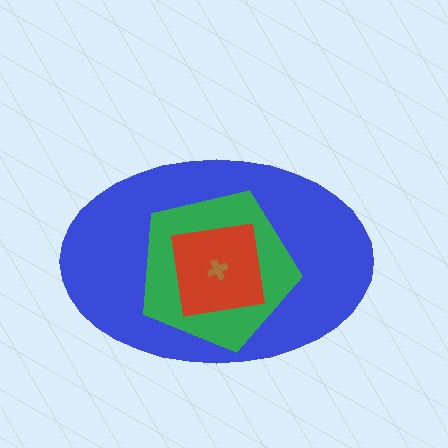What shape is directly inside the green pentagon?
The red square.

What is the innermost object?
The brown cross.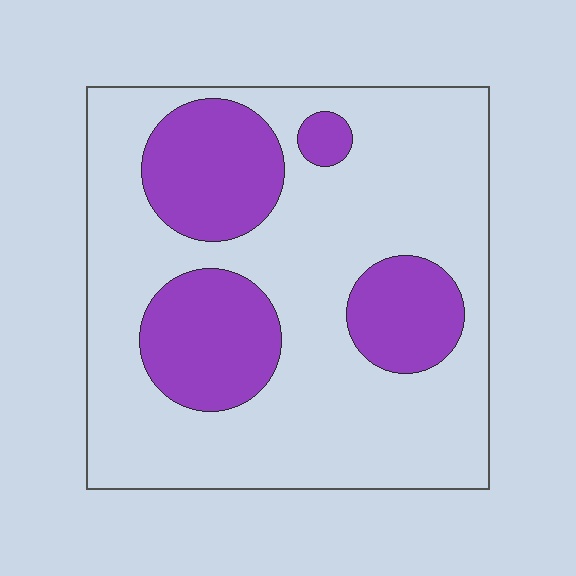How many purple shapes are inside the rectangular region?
4.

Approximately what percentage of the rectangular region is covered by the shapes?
Approximately 30%.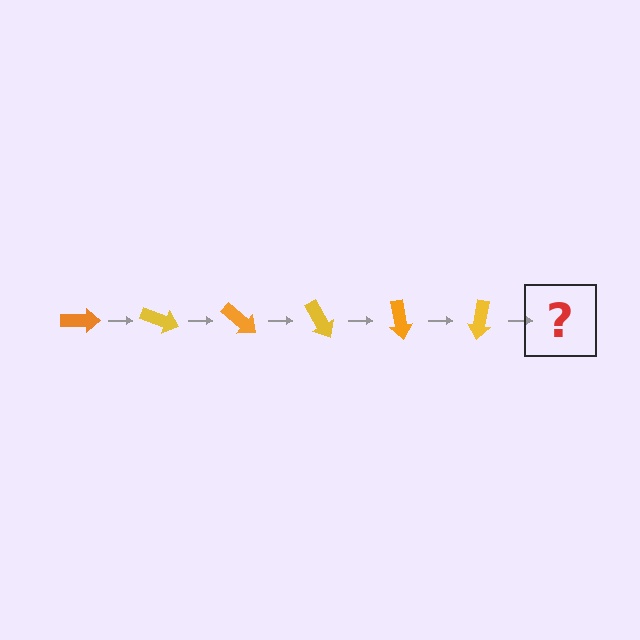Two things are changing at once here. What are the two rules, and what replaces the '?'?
The two rules are that it rotates 20 degrees each step and the color cycles through orange and yellow. The '?' should be an orange arrow, rotated 120 degrees from the start.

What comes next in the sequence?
The next element should be an orange arrow, rotated 120 degrees from the start.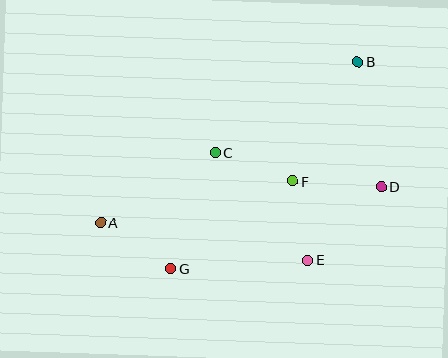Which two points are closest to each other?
Points E and F are closest to each other.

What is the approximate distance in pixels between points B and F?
The distance between B and F is approximately 136 pixels.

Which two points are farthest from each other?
Points A and B are farthest from each other.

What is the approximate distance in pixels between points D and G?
The distance between D and G is approximately 226 pixels.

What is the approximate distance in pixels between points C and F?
The distance between C and F is approximately 83 pixels.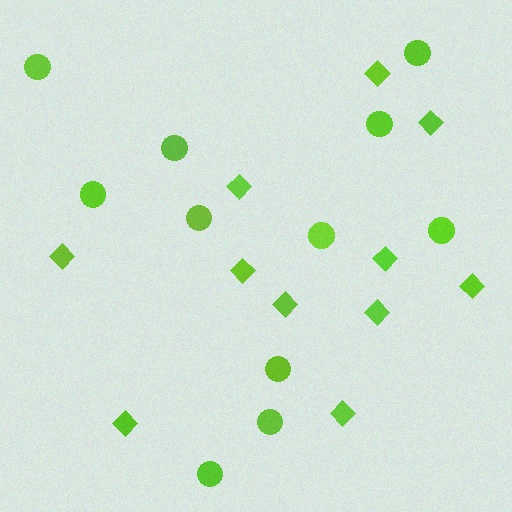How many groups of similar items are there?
There are 2 groups: one group of circles (11) and one group of diamonds (11).